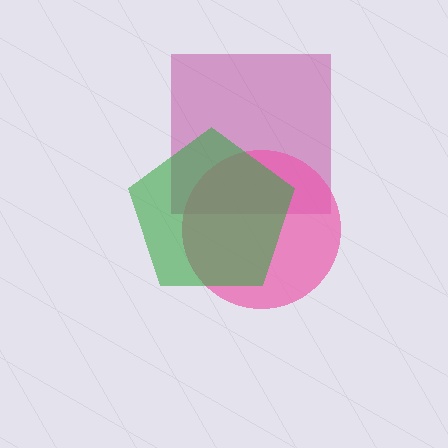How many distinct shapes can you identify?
There are 3 distinct shapes: a magenta square, a pink circle, a green pentagon.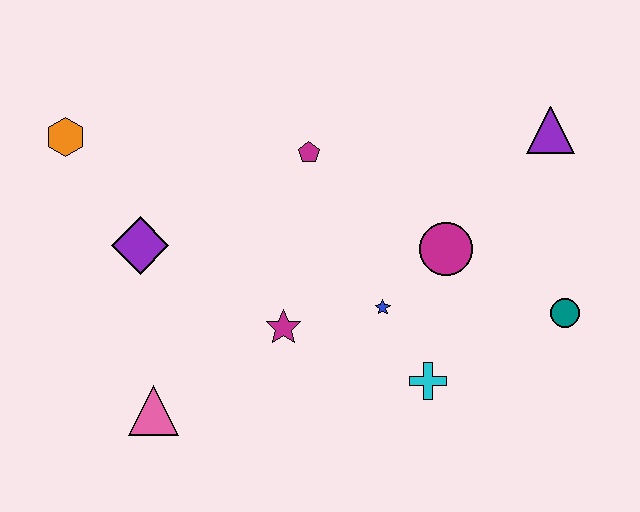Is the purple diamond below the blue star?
No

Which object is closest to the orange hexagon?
The purple diamond is closest to the orange hexagon.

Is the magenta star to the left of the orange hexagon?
No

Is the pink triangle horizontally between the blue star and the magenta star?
No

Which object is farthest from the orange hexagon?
The teal circle is farthest from the orange hexagon.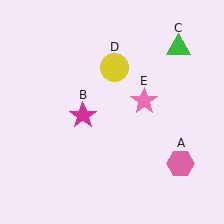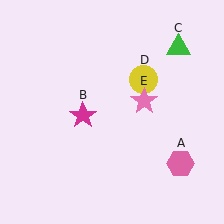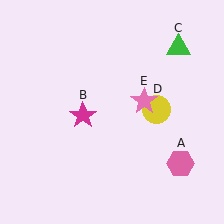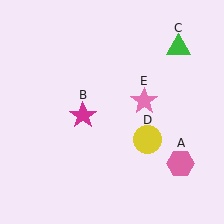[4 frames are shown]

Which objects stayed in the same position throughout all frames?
Pink hexagon (object A) and magenta star (object B) and green triangle (object C) and pink star (object E) remained stationary.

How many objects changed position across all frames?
1 object changed position: yellow circle (object D).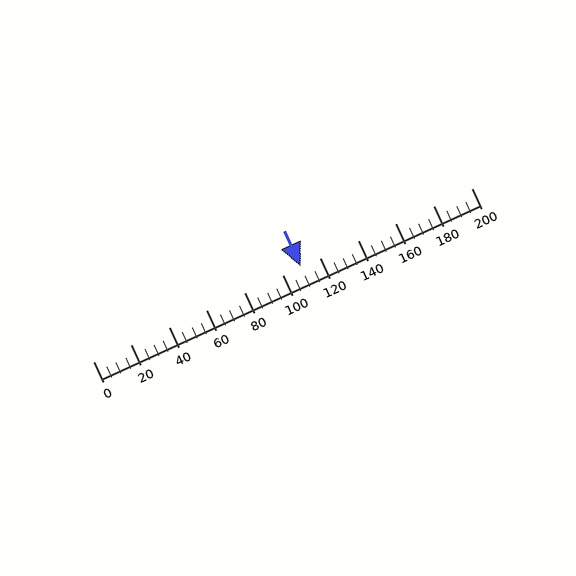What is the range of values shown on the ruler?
The ruler shows values from 0 to 200.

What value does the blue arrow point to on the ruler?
The blue arrow points to approximately 110.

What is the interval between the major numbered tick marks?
The major tick marks are spaced 20 units apart.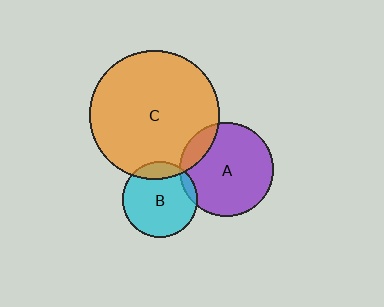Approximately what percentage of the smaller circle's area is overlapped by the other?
Approximately 10%.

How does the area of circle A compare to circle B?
Approximately 1.5 times.